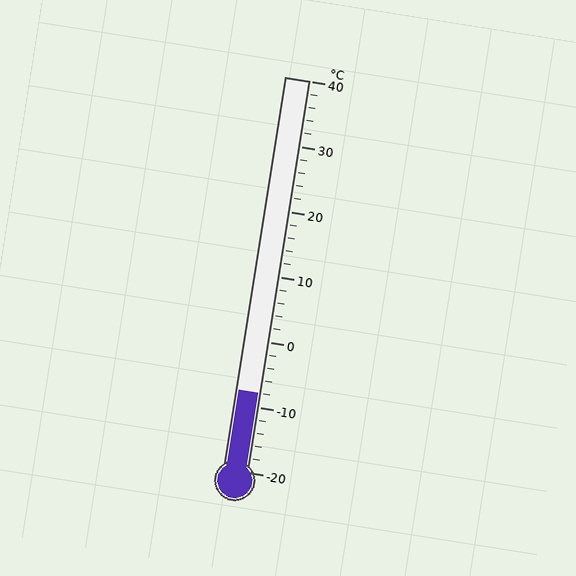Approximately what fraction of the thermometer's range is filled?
The thermometer is filled to approximately 20% of its range.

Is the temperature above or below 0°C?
The temperature is below 0°C.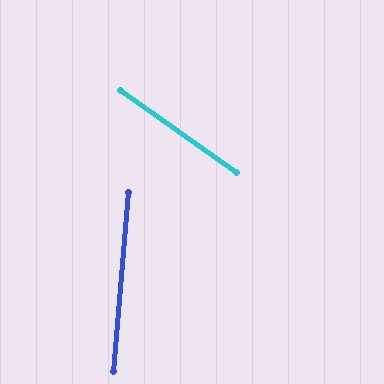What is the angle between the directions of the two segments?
Approximately 59 degrees.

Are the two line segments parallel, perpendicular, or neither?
Neither parallel nor perpendicular — they differ by about 59°.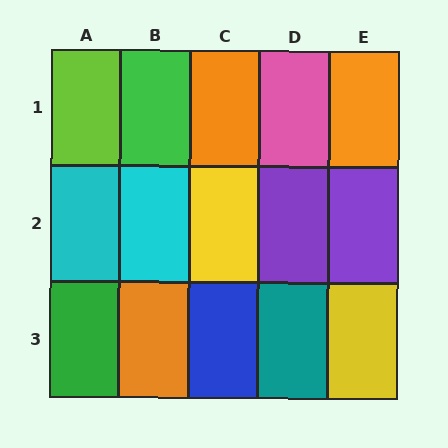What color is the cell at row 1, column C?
Orange.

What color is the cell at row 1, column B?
Green.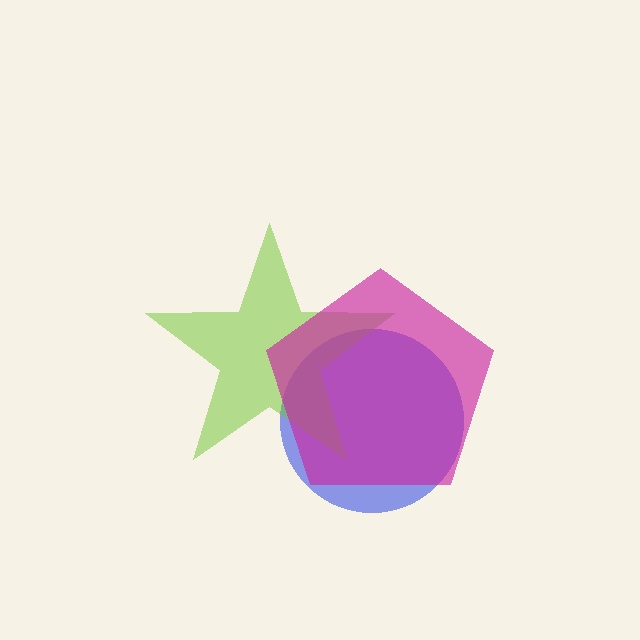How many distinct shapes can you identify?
There are 3 distinct shapes: a blue circle, a lime star, a magenta pentagon.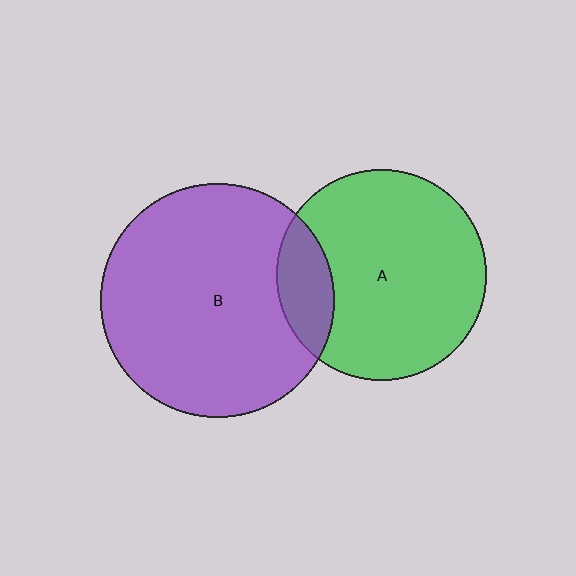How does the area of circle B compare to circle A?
Approximately 1.2 times.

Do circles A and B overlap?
Yes.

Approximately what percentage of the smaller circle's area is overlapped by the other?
Approximately 15%.